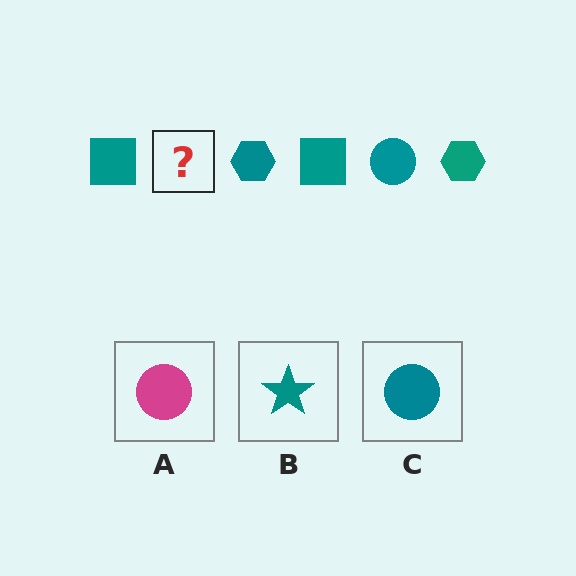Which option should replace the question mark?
Option C.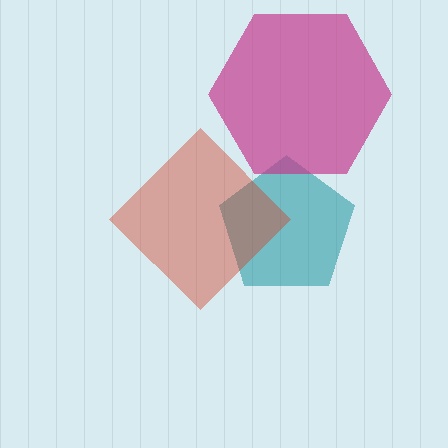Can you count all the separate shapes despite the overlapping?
Yes, there are 3 separate shapes.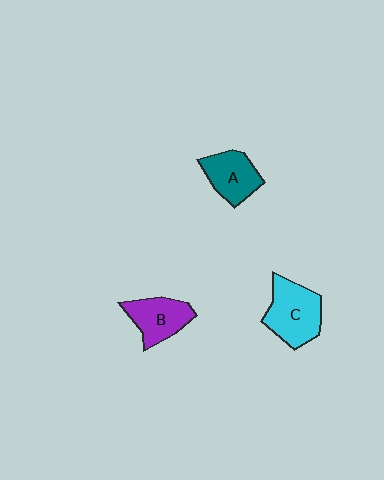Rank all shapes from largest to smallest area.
From largest to smallest: C (cyan), B (purple), A (teal).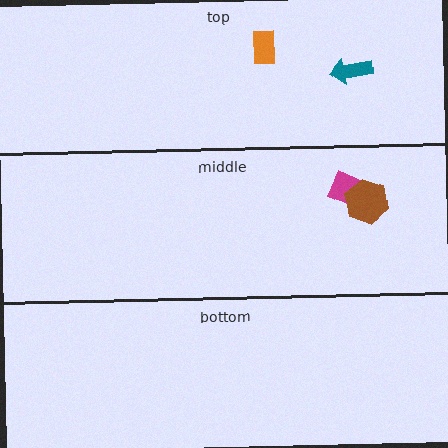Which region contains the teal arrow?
The top region.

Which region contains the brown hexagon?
The middle region.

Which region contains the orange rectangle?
The top region.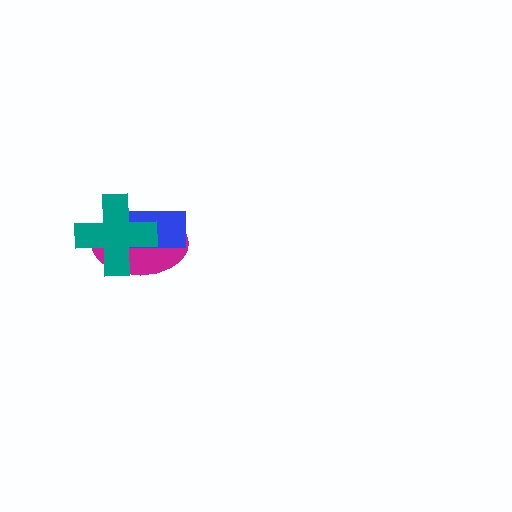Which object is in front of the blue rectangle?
The teal cross is in front of the blue rectangle.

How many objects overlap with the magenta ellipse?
2 objects overlap with the magenta ellipse.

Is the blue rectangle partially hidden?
Yes, it is partially covered by another shape.